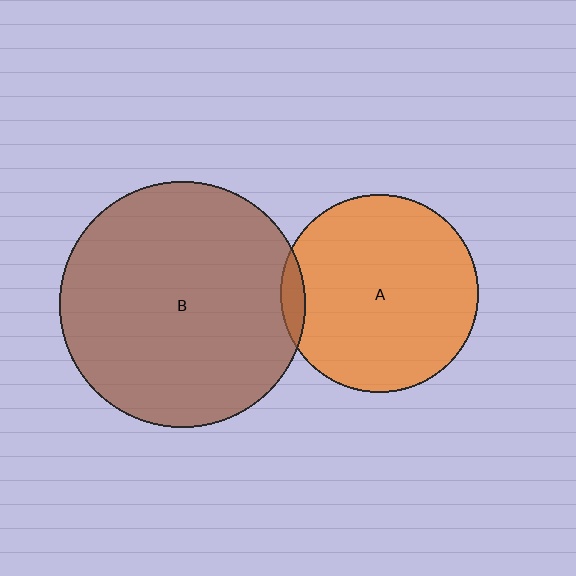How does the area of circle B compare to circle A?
Approximately 1.5 times.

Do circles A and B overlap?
Yes.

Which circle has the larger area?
Circle B (brown).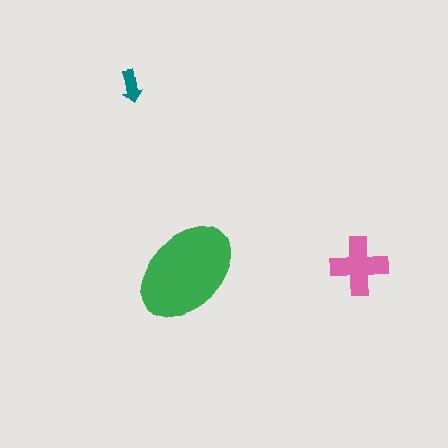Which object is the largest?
The green ellipse.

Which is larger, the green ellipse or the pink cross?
The green ellipse.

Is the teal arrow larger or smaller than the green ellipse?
Smaller.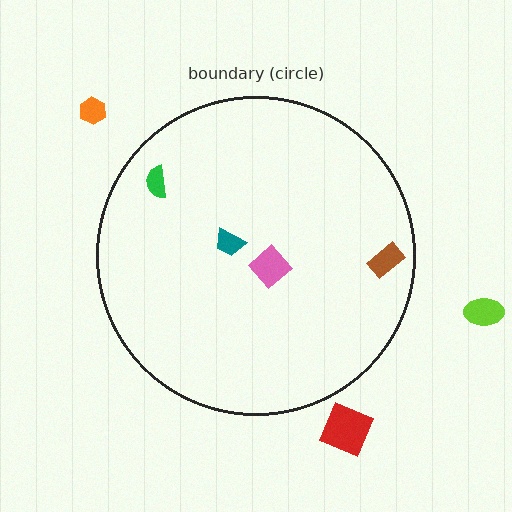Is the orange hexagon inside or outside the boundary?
Outside.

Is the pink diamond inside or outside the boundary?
Inside.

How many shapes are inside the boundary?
4 inside, 3 outside.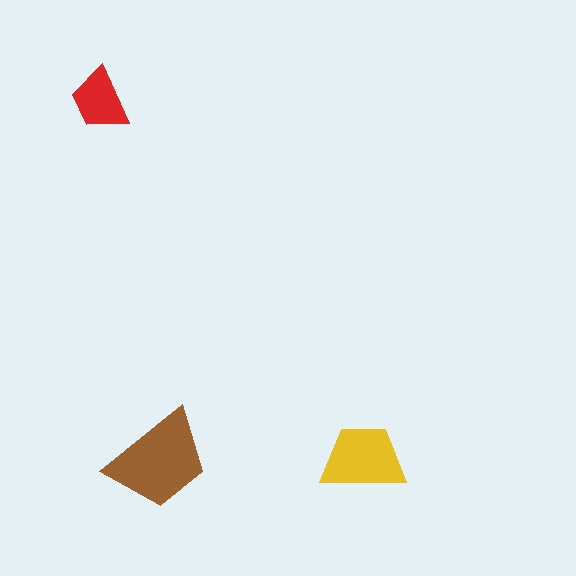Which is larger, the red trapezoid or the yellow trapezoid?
The yellow one.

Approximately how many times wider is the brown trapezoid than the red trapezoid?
About 1.5 times wider.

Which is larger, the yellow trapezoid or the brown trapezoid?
The brown one.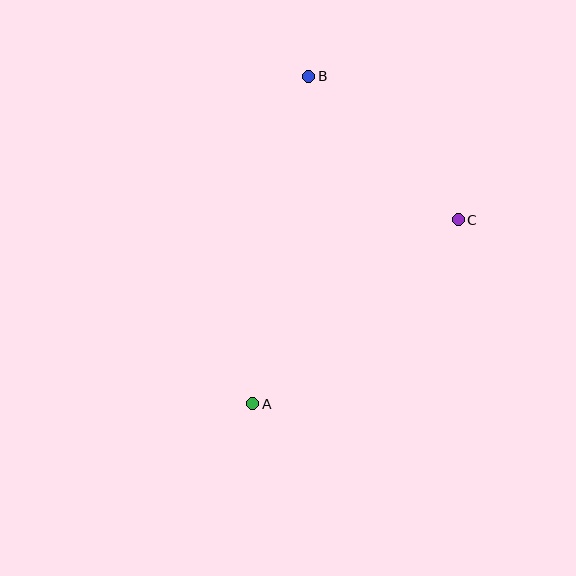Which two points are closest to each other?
Points B and C are closest to each other.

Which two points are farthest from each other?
Points A and B are farthest from each other.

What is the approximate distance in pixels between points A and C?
The distance between A and C is approximately 276 pixels.